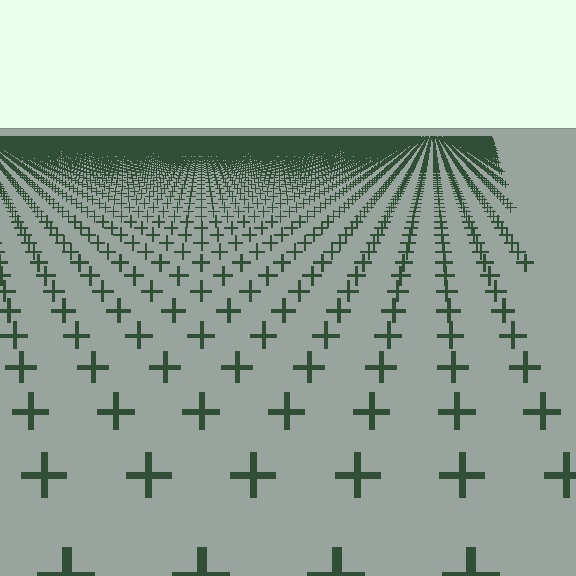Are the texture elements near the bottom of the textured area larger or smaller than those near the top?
Larger. Near the bottom, elements are closer to the viewer and appear at a bigger on-screen size.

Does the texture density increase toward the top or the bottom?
Density increases toward the top.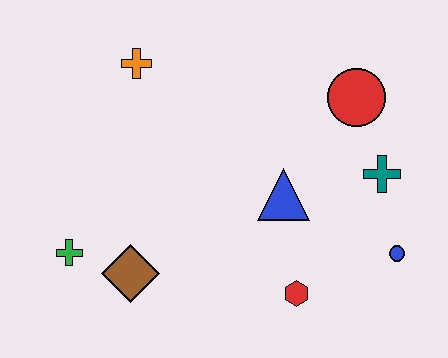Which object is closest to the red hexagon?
The blue triangle is closest to the red hexagon.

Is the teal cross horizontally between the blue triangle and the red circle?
No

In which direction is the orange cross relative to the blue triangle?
The orange cross is to the left of the blue triangle.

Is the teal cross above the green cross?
Yes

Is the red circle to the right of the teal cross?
No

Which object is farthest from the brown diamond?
The red circle is farthest from the brown diamond.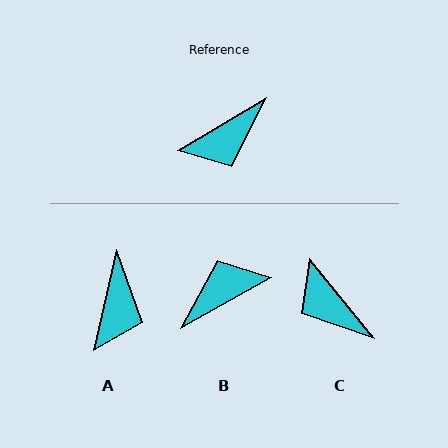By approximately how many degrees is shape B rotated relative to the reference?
Approximately 178 degrees counter-clockwise.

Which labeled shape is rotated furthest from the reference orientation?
B, about 178 degrees away.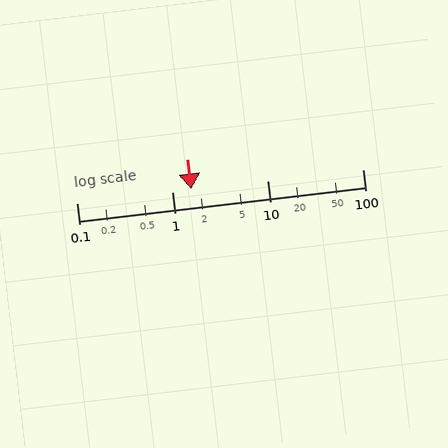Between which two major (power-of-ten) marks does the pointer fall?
The pointer is between 1 and 10.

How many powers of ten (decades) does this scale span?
The scale spans 3 decades, from 0.1 to 100.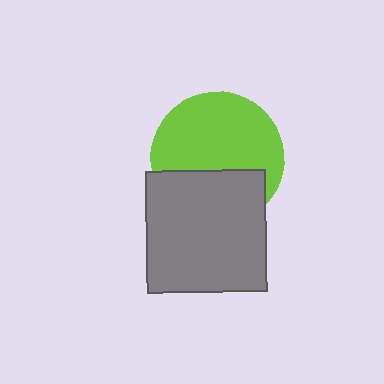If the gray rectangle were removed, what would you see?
You would see the complete lime circle.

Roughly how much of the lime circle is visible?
About half of it is visible (roughly 63%).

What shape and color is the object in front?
The object in front is a gray rectangle.